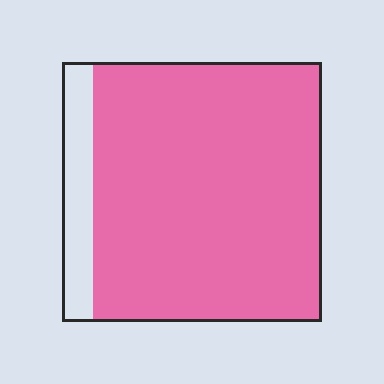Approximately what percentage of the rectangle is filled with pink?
Approximately 90%.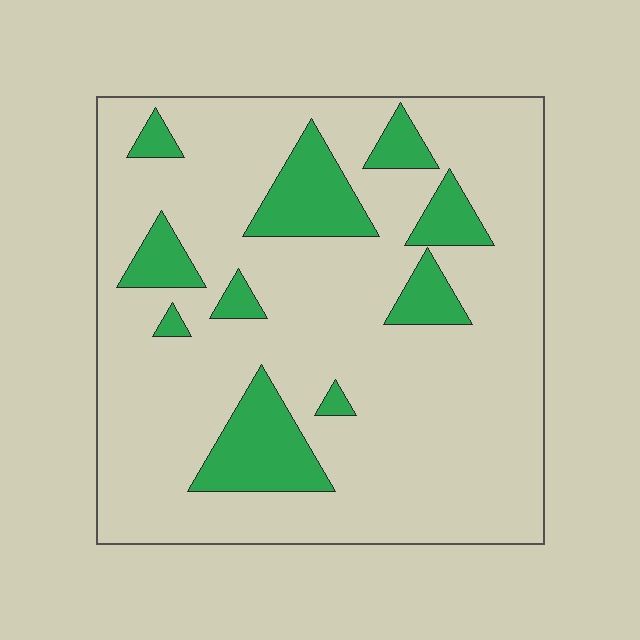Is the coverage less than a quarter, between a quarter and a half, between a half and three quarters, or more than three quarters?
Less than a quarter.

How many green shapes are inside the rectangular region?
10.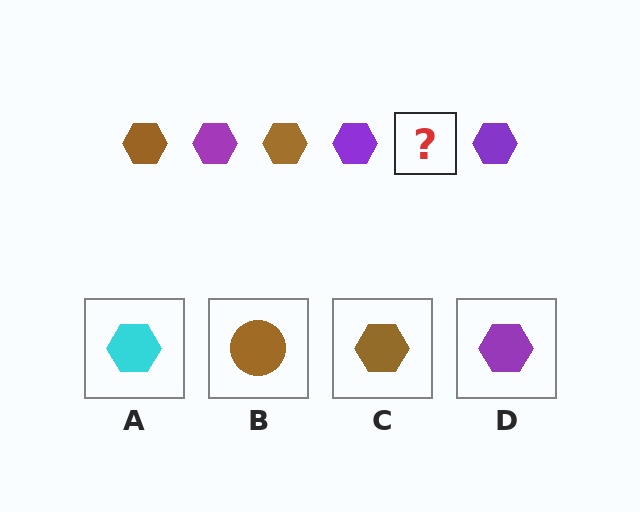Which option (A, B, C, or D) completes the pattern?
C.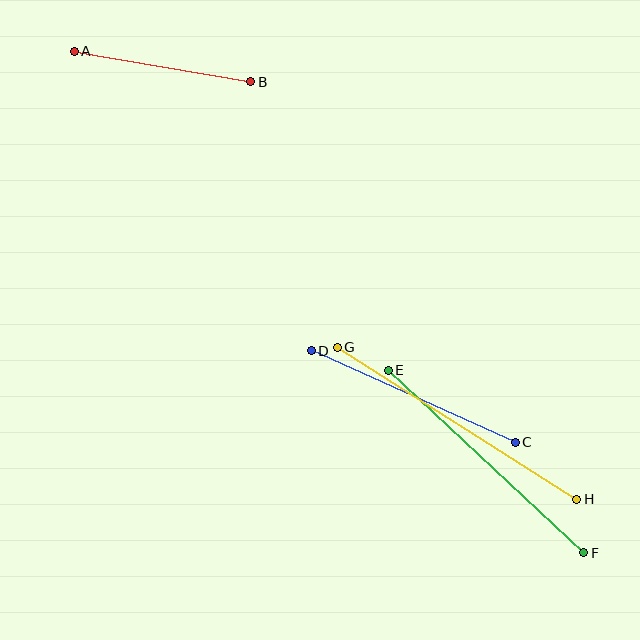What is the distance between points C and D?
The distance is approximately 224 pixels.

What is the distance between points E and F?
The distance is approximately 267 pixels.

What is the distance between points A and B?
The distance is approximately 179 pixels.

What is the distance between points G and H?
The distance is approximately 284 pixels.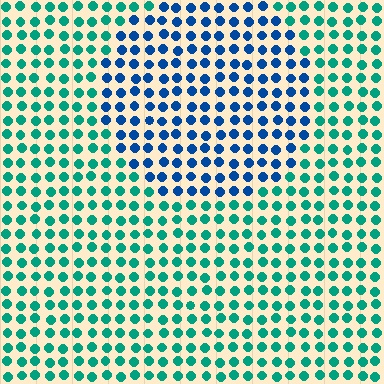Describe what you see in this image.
The image is filled with small teal elements in a uniform arrangement. A circle-shaped region is visible where the elements are tinted to a slightly different hue, forming a subtle color boundary.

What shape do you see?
I see a circle.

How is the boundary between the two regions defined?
The boundary is defined purely by a slight shift in hue (about 45 degrees). Spacing, size, and orientation are identical on both sides.